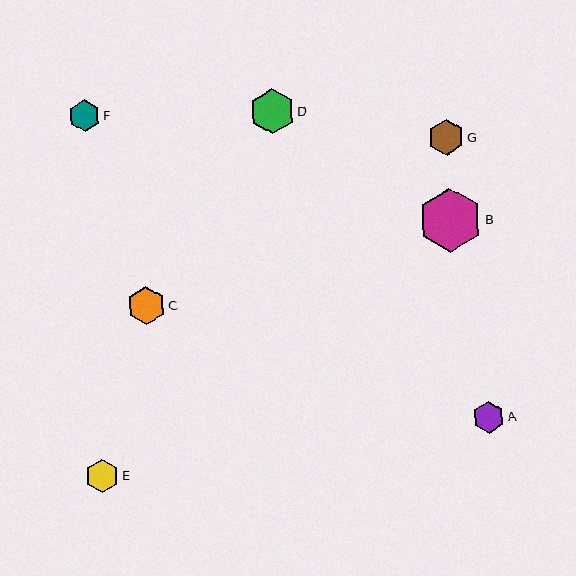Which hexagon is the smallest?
Hexagon F is the smallest with a size of approximately 32 pixels.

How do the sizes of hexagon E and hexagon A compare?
Hexagon E and hexagon A are approximately the same size.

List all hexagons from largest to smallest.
From largest to smallest: B, D, C, G, E, A, F.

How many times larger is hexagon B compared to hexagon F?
Hexagon B is approximately 2.0 times the size of hexagon F.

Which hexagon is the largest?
Hexagon B is the largest with a size of approximately 64 pixels.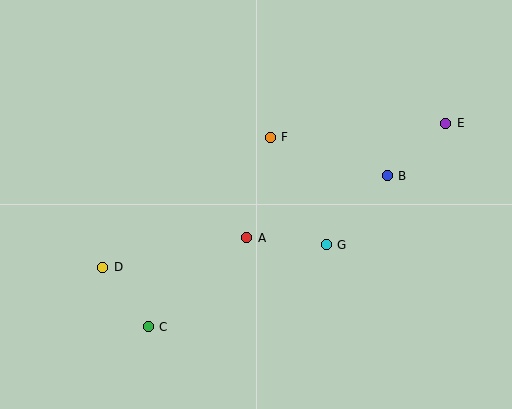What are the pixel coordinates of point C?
Point C is at (148, 327).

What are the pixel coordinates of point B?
Point B is at (387, 176).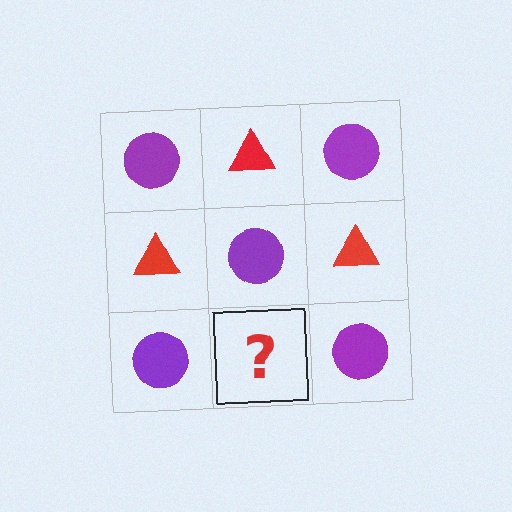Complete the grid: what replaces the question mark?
The question mark should be replaced with a red triangle.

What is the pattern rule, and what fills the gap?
The rule is that it alternates purple circle and red triangle in a checkerboard pattern. The gap should be filled with a red triangle.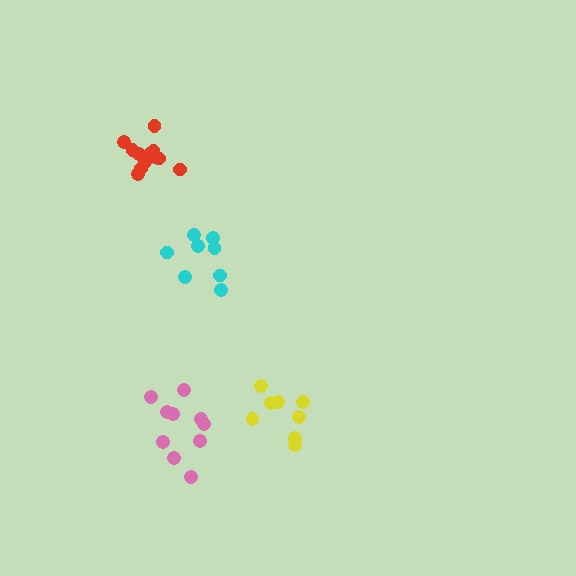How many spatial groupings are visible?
There are 4 spatial groupings.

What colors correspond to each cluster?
The clusters are colored: red, pink, cyan, yellow.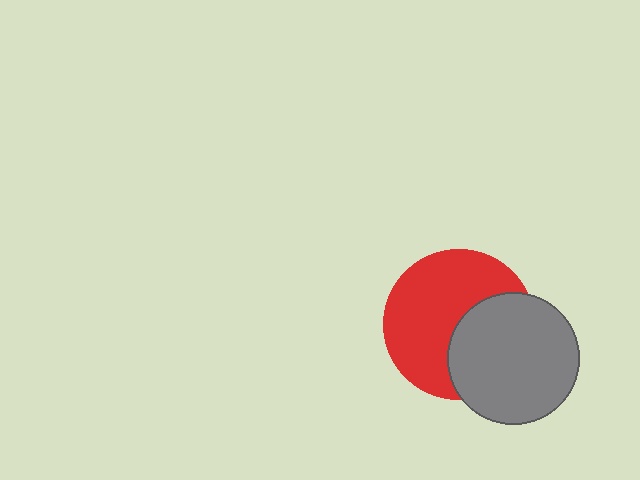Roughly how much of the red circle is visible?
About half of it is visible (roughly 61%).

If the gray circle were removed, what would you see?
You would see the complete red circle.